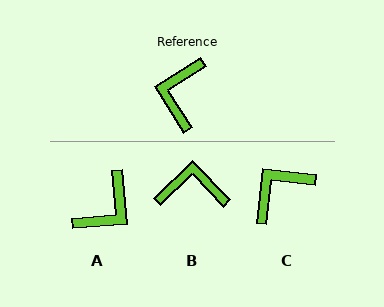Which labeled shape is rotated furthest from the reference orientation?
A, about 153 degrees away.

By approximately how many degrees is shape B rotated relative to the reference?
Approximately 79 degrees clockwise.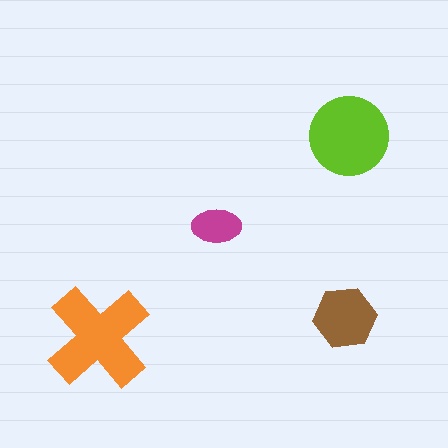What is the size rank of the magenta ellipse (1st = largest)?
4th.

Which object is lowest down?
The orange cross is bottommost.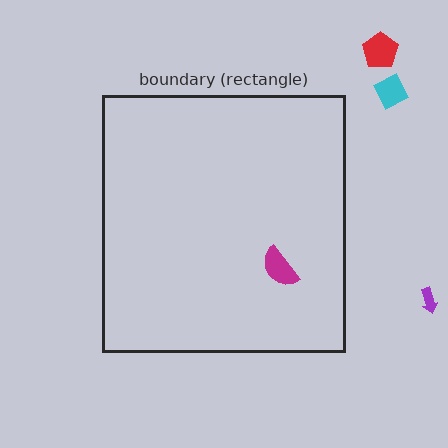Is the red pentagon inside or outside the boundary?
Outside.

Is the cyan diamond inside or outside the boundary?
Outside.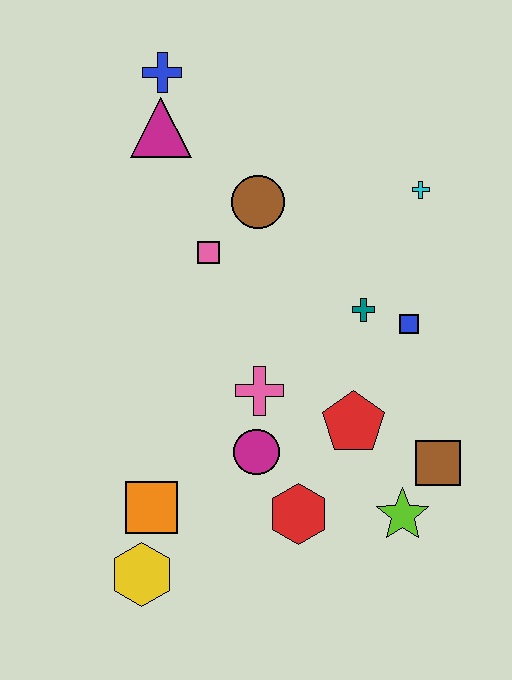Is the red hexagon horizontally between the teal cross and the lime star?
No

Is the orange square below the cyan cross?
Yes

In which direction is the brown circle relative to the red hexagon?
The brown circle is above the red hexagon.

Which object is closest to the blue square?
The teal cross is closest to the blue square.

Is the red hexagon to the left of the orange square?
No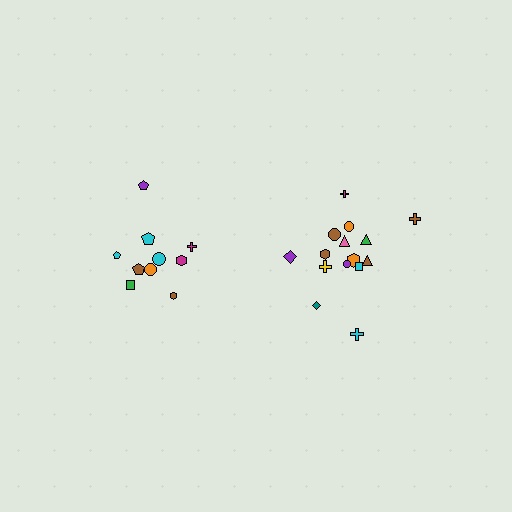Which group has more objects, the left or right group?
The right group.